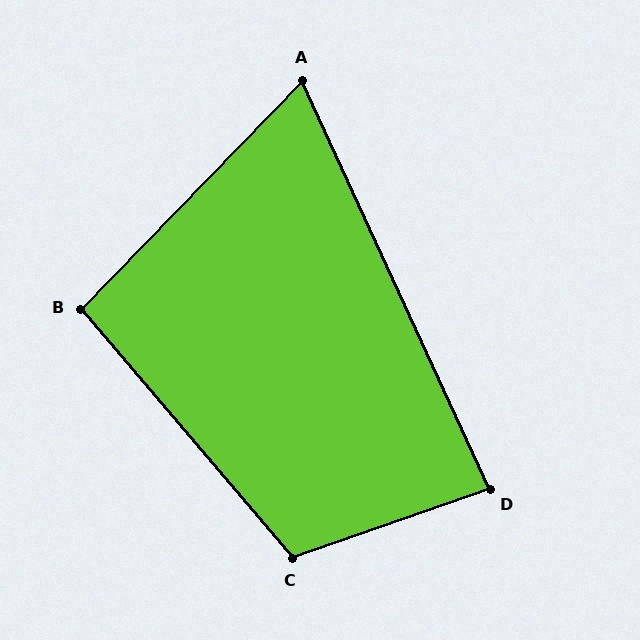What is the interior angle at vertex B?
Approximately 95 degrees (obtuse).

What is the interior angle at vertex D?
Approximately 85 degrees (acute).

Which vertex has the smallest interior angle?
A, at approximately 69 degrees.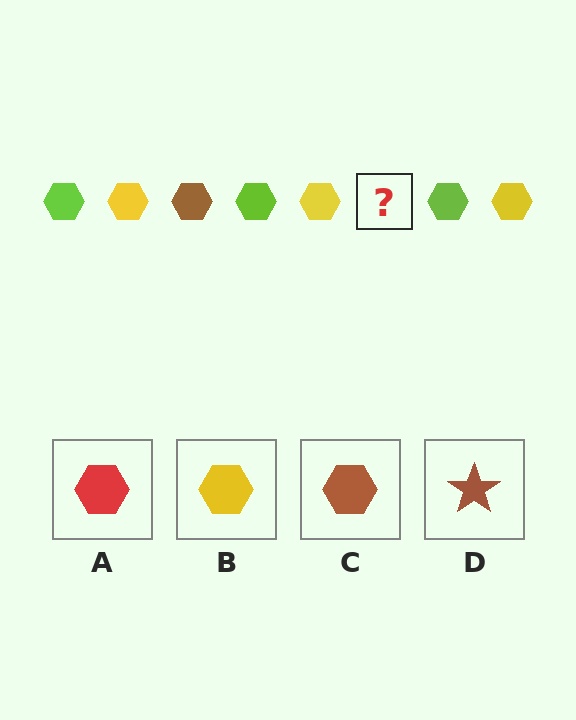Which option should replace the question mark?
Option C.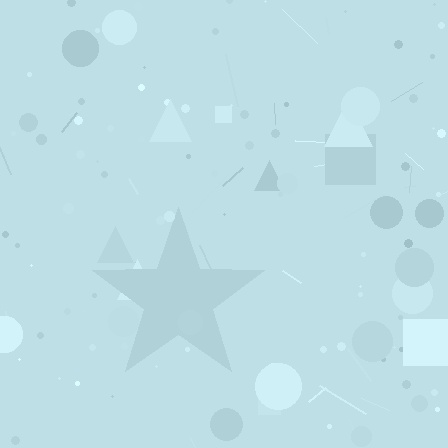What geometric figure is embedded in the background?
A star is embedded in the background.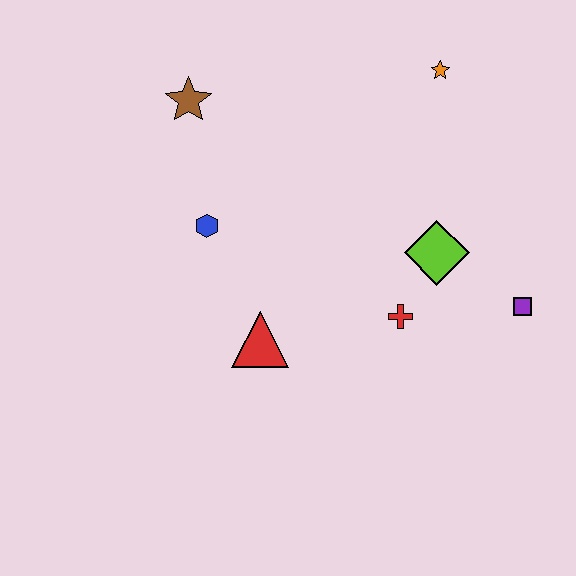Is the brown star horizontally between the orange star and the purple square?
No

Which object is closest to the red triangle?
The blue hexagon is closest to the red triangle.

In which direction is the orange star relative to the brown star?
The orange star is to the right of the brown star.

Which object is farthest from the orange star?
The red triangle is farthest from the orange star.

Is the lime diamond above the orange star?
No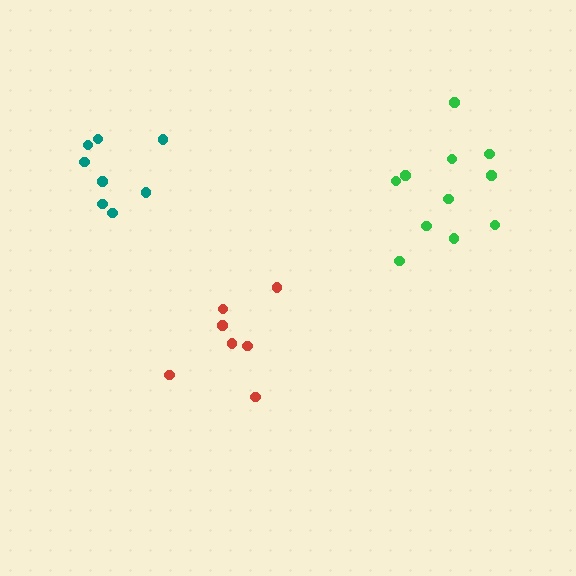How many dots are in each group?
Group 1: 7 dots, Group 2: 11 dots, Group 3: 8 dots (26 total).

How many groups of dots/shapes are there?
There are 3 groups.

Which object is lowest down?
The red cluster is bottommost.